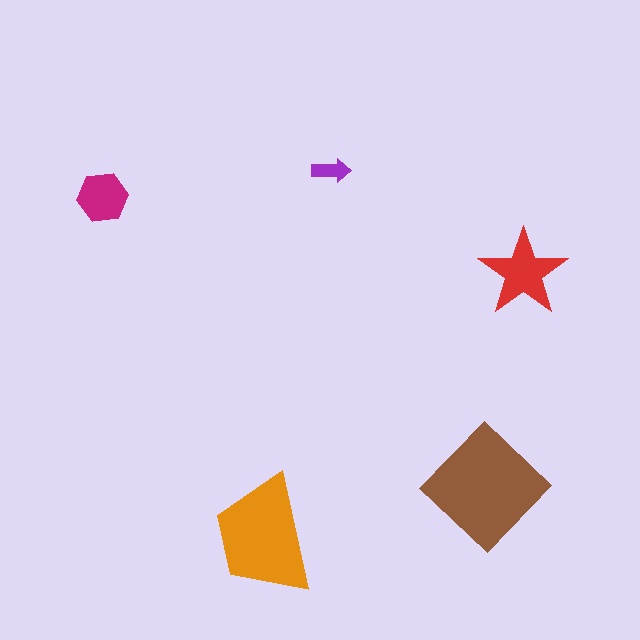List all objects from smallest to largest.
The purple arrow, the magenta hexagon, the red star, the orange trapezoid, the brown diamond.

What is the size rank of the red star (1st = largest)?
3rd.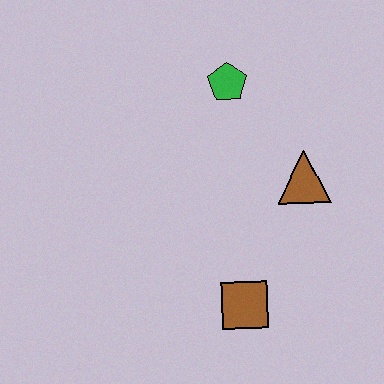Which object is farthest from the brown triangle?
The brown square is farthest from the brown triangle.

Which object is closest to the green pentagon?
The brown triangle is closest to the green pentagon.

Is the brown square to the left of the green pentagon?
No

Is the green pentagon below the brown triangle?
No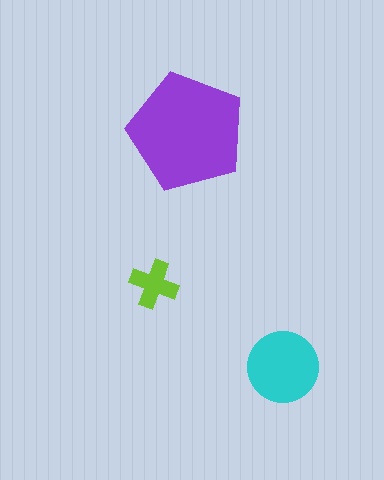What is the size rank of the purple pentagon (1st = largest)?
1st.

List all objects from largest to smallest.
The purple pentagon, the cyan circle, the lime cross.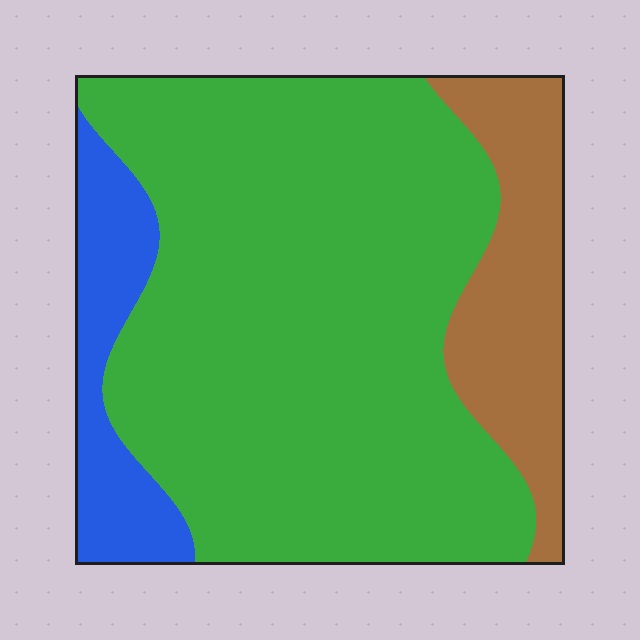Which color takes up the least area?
Blue, at roughly 10%.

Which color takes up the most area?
Green, at roughly 70%.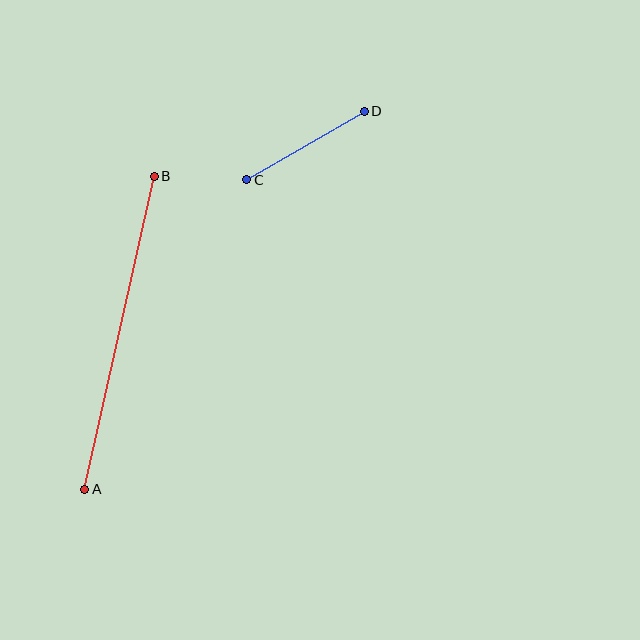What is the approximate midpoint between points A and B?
The midpoint is at approximately (120, 333) pixels.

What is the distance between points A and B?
The distance is approximately 320 pixels.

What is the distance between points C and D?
The distance is approximately 136 pixels.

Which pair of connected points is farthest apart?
Points A and B are farthest apart.